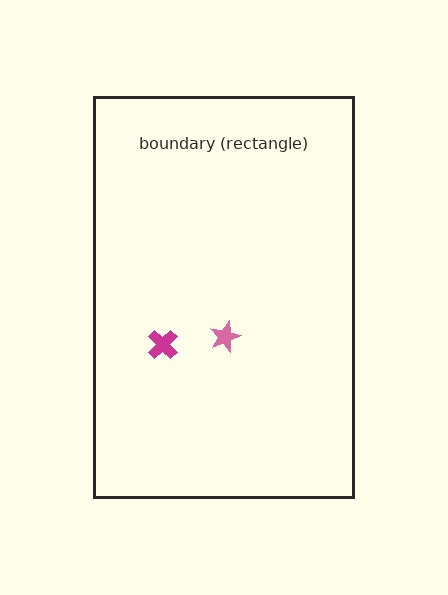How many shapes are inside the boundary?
2 inside, 0 outside.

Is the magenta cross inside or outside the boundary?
Inside.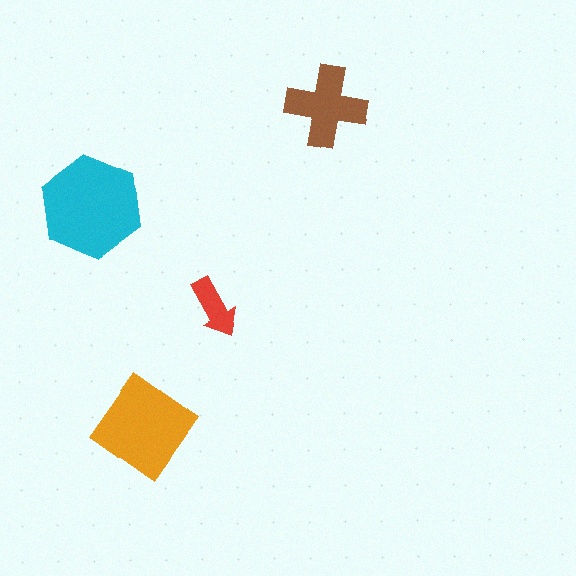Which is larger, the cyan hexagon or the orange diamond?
The cyan hexagon.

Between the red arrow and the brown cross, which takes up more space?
The brown cross.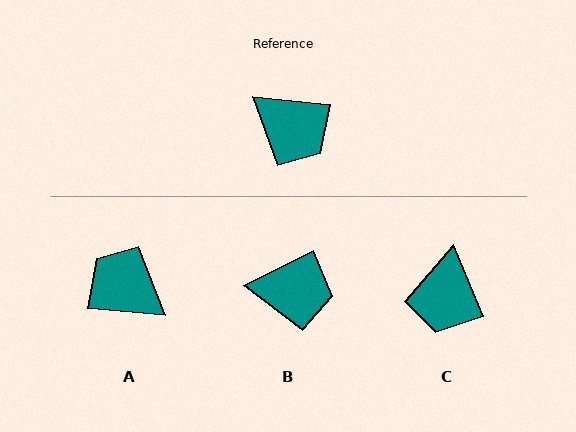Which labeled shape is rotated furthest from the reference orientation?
A, about 179 degrees away.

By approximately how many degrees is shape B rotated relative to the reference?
Approximately 33 degrees counter-clockwise.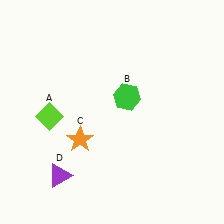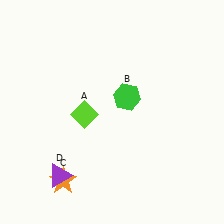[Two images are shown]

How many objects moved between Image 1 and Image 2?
2 objects moved between the two images.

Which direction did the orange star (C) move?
The orange star (C) moved down.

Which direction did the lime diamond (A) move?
The lime diamond (A) moved right.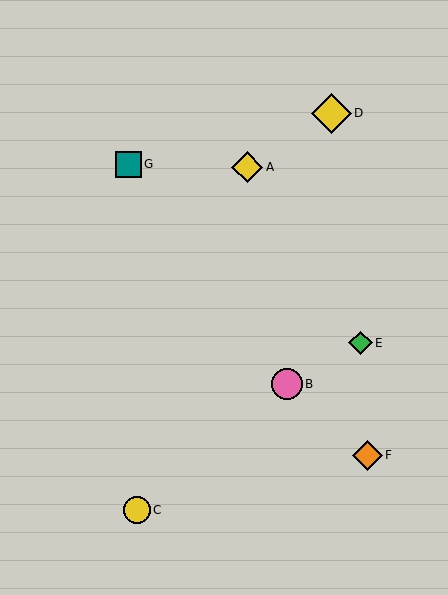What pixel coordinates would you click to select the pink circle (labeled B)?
Click at (287, 384) to select the pink circle B.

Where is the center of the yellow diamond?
The center of the yellow diamond is at (247, 167).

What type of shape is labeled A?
Shape A is a yellow diamond.